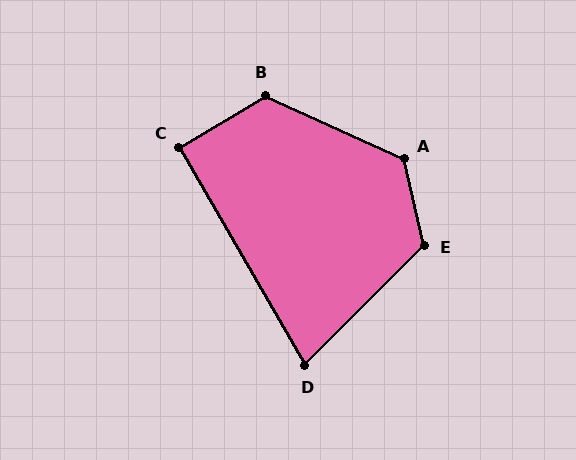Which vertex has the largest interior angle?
A, at approximately 127 degrees.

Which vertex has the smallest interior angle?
D, at approximately 75 degrees.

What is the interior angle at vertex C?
Approximately 91 degrees (approximately right).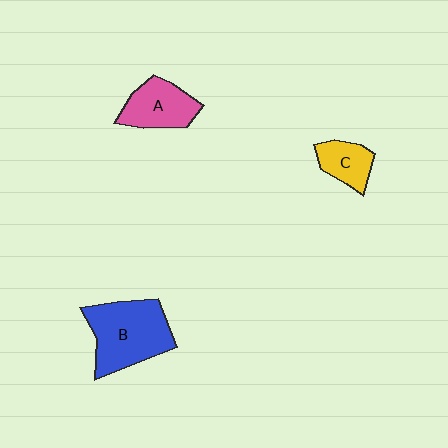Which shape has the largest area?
Shape B (blue).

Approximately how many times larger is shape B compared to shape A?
Approximately 1.6 times.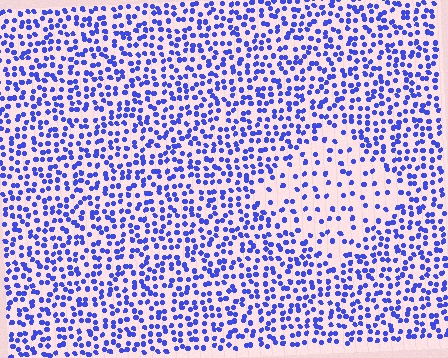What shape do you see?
I see a diamond.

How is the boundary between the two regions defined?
The boundary is defined by a change in element density (approximately 2.2x ratio). All elements are the same color, size, and shape.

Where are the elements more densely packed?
The elements are more densely packed outside the diamond boundary.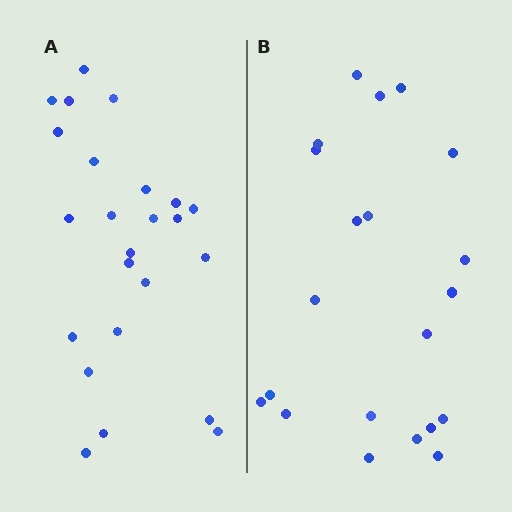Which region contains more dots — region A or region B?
Region A (the left region) has more dots.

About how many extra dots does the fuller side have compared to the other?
Region A has just a few more — roughly 2 or 3 more dots than region B.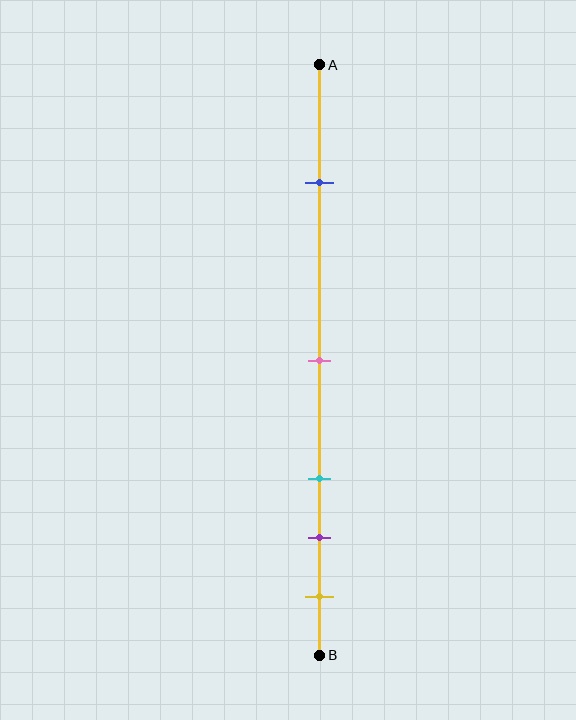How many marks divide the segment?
There are 5 marks dividing the segment.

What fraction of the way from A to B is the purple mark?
The purple mark is approximately 80% (0.8) of the way from A to B.